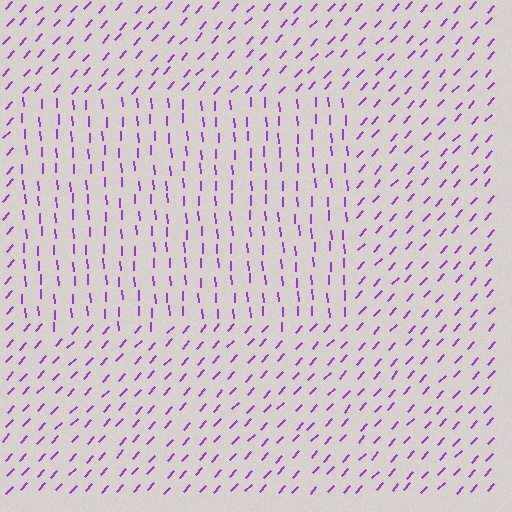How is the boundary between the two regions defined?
The boundary is defined purely by a change in line orientation (approximately 45 degrees difference). All lines are the same color and thickness.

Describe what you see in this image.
The image is filled with small purple line segments. A rectangle region in the image has lines oriented differently from the surrounding lines, creating a visible texture boundary.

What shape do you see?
I see a rectangle.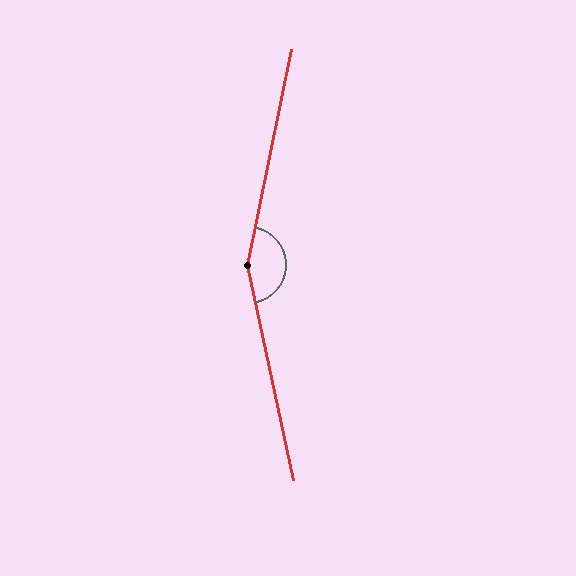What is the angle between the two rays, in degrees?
Approximately 157 degrees.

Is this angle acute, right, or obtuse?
It is obtuse.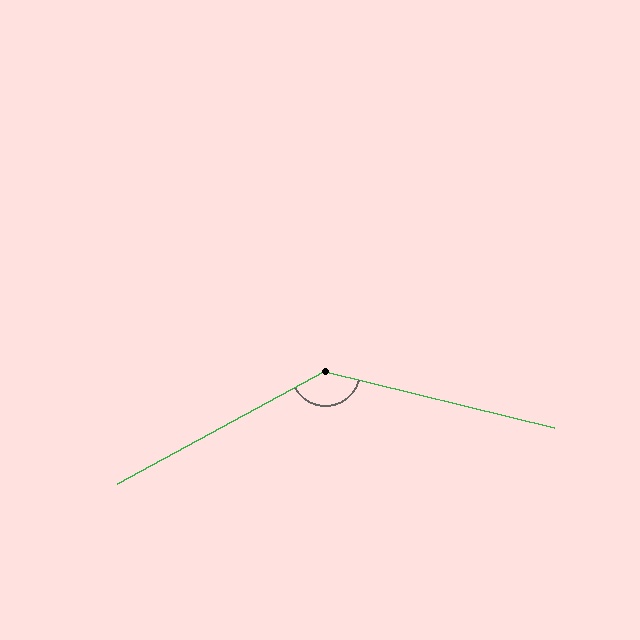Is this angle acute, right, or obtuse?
It is obtuse.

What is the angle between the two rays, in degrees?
Approximately 137 degrees.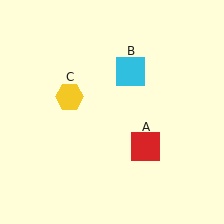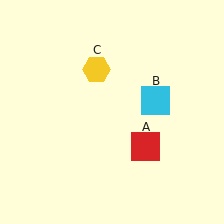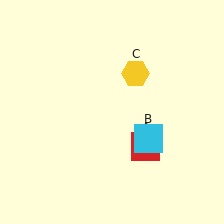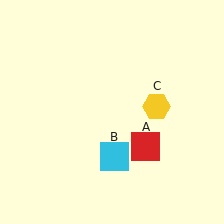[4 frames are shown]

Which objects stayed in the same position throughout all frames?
Red square (object A) remained stationary.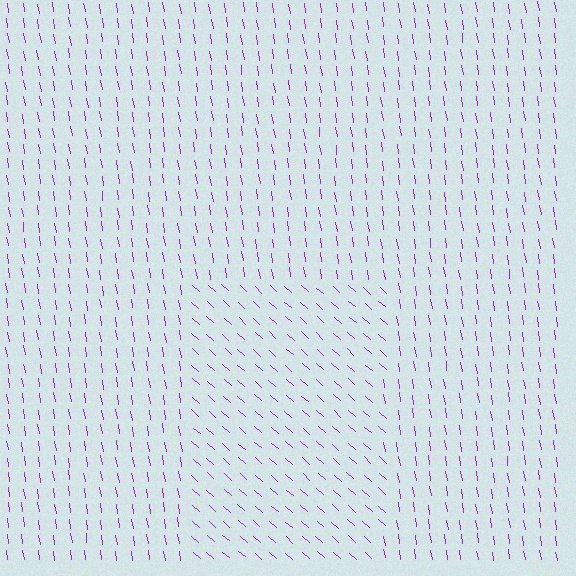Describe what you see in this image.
The image is filled with small purple line segments. A rectangle region in the image has lines oriented differently from the surrounding lines, creating a visible texture boundary.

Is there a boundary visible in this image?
Yes, there is a texture boundary formed by a change in line orientation.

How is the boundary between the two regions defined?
The boundary is defined purely by a change in line orientation (approximately 39 degrees difference). All lines are the same color and thickness.